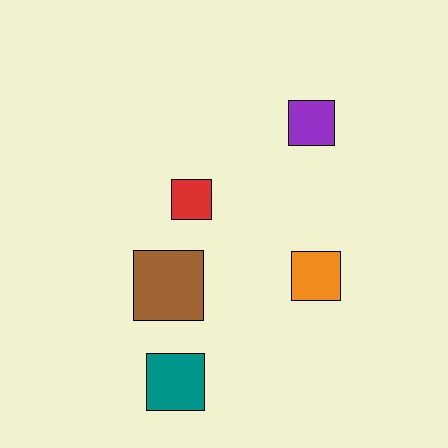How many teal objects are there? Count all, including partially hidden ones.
There is 1 teal object.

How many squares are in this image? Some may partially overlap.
There are 5 squares.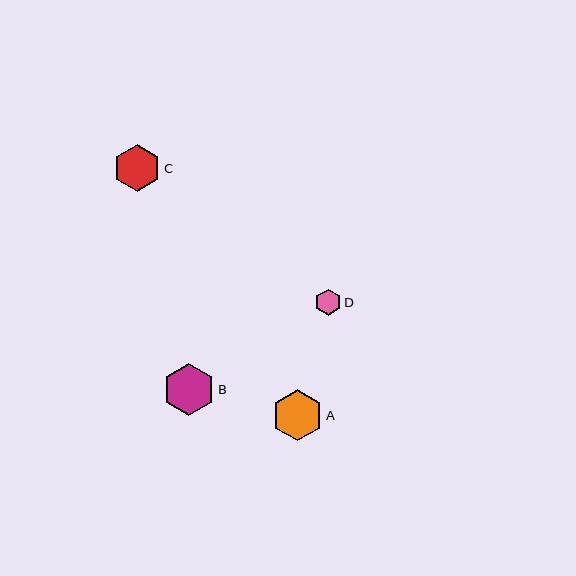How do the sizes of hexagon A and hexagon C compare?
Hexagon A and hexagon C are approximately the same size.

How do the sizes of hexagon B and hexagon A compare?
Hexagon B and hexagon A are approximately the same size.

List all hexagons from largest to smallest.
From largest to smallest: B, A, C, D.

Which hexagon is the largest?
Hexagon B is the largest with a size of approximately 51 pixels.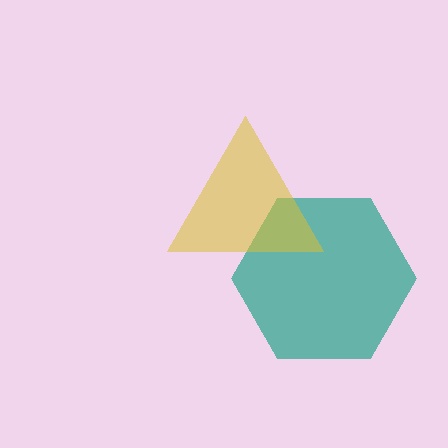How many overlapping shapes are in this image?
There are 2 overlapping shapes in the image.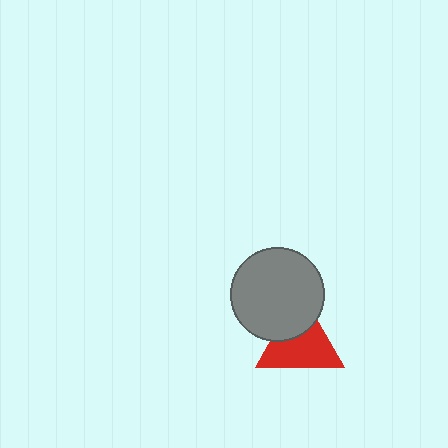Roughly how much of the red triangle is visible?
Most of it is visible (roughly 66%).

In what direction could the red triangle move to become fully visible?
The red triangle could move down. That would shift it out from behind the gray circle entirely.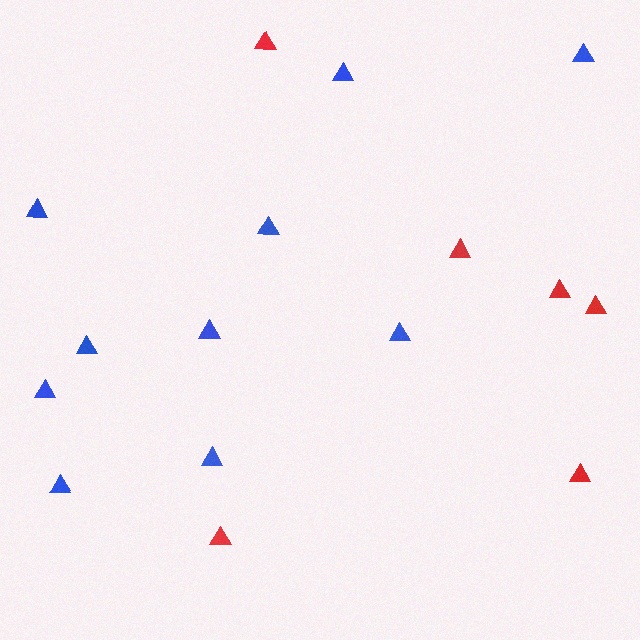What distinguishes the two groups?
There are 2 groups: one group of blue triangles (10) and one group of red triangles (6).